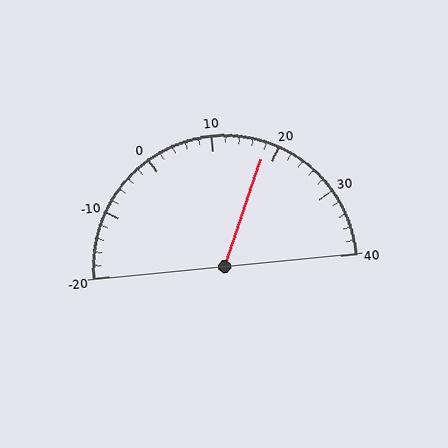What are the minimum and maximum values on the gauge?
The gauge ranges from -20 to 40.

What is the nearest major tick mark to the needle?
The nearest major tick mark is 20.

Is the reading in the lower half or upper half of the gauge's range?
The reading is in the upper half of the range (-20 to 40).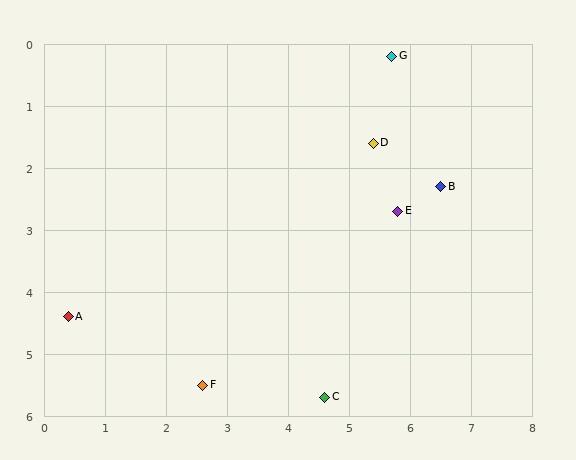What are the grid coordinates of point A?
Point A is at approximately (0.4, 4.4).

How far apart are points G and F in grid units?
Points G and F are about 6.1 grid units apart.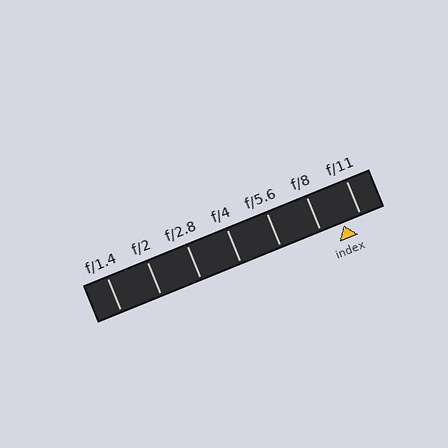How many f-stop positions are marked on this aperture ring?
There are 7 f-stop positions marked.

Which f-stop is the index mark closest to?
The index mark is closest to f/11.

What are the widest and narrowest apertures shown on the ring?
The widest aperture shown is f/1.4 and the narrowest is f/11.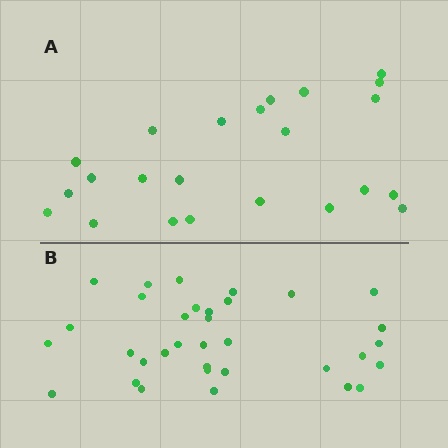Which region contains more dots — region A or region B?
Region B (the bottom region) has more dots.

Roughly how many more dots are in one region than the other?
Region B has roughly 12 or so more dots than region A.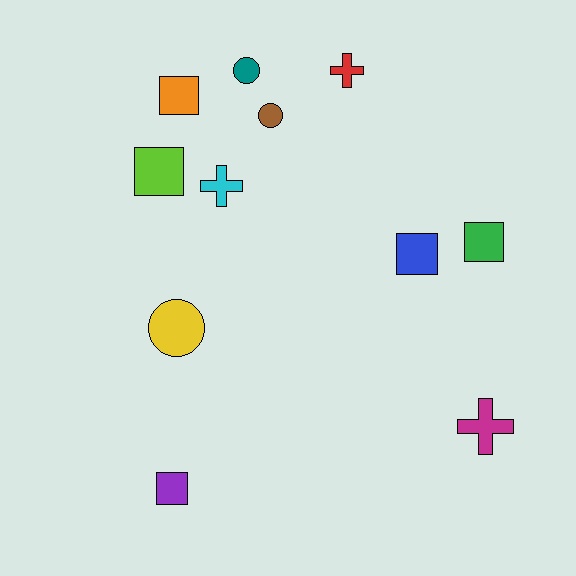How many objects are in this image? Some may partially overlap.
There are 11 objects.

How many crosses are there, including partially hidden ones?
There are 3 crosses.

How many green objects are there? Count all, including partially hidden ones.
There is 1 green object.